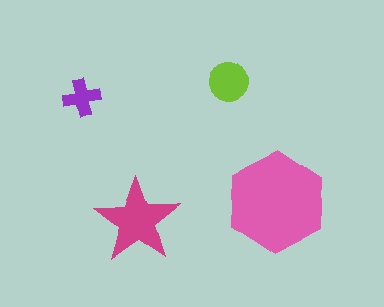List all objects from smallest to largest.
The purple cross, the lime circle, the magenta star, the pink hexagon.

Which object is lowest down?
The magenta star is bottommost.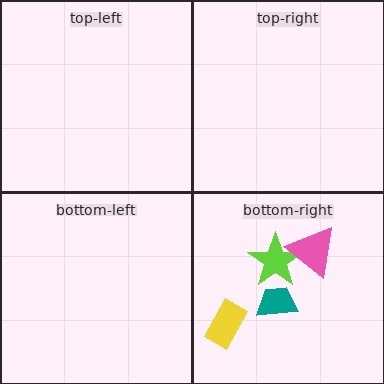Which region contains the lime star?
The bottom-right region.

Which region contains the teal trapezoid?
The bottom-right region.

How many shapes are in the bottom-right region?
4.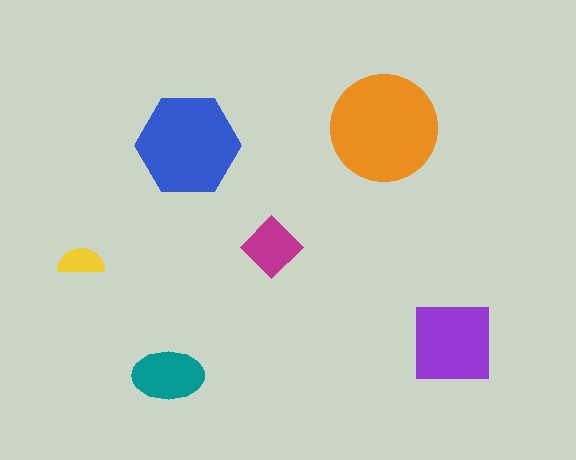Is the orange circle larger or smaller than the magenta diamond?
Larger.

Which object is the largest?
The orange circle.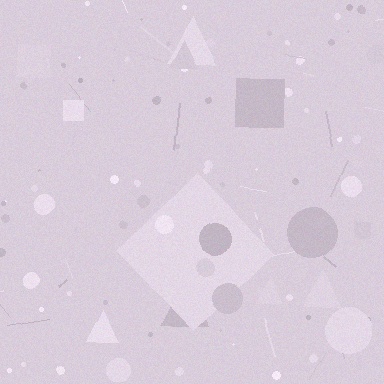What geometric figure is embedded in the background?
A diamond is embedded in the background.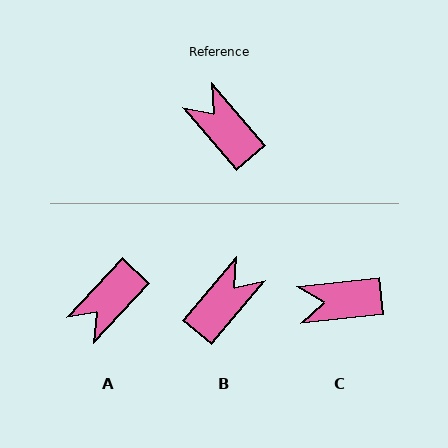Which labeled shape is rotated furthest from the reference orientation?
A, about 96 degrees away.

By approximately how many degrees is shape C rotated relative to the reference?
Approximately 56 degrees counter-clockwise.